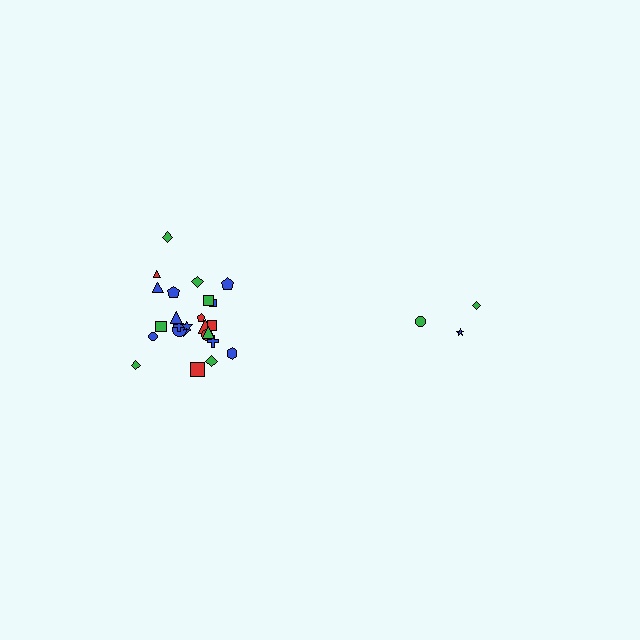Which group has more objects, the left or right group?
The left group.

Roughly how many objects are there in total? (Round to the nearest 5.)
Roughly 30 objects in total.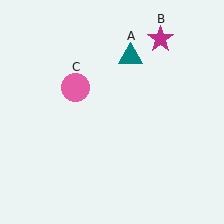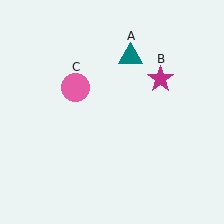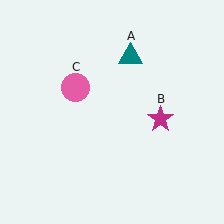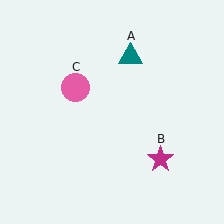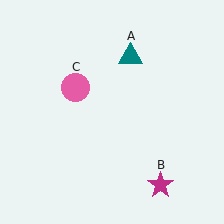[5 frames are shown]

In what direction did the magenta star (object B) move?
The magenta star (object B) moved down.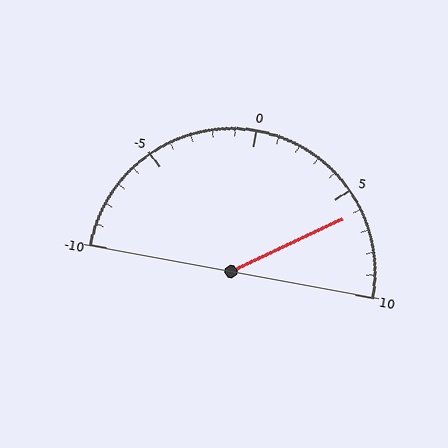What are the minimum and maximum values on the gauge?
The gauge ranges from -10 to 10.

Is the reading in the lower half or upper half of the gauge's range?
The reading is in the upper half of the range (-10 to 10).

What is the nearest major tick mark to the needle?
The nearest major tick mark is 5.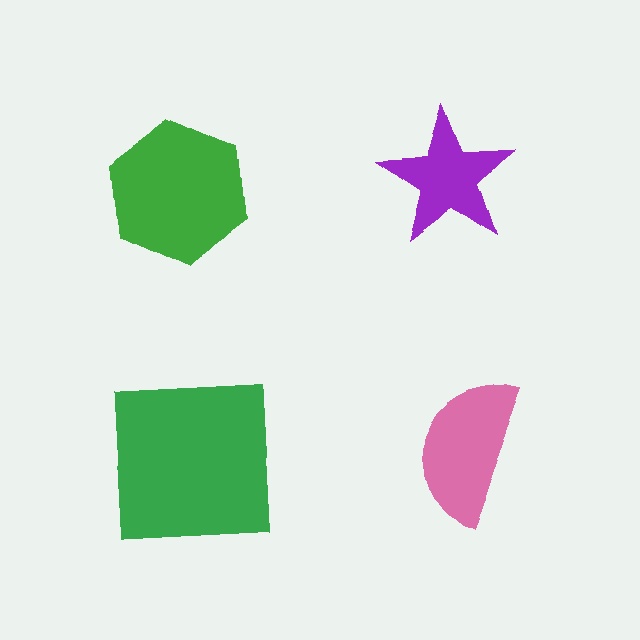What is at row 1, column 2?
A purple star.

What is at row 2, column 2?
A pink semicircle.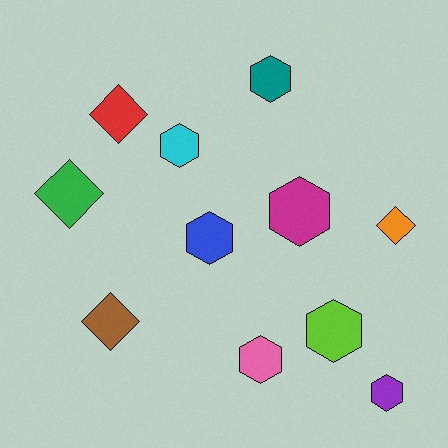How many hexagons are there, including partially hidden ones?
There are 7 hexagons.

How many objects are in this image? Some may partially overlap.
There are 11 objects.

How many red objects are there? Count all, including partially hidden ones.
There is 1 red object.